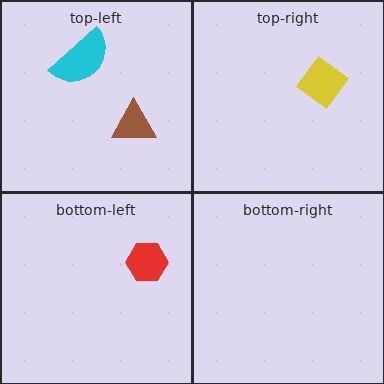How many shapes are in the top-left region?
2.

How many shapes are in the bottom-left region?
1.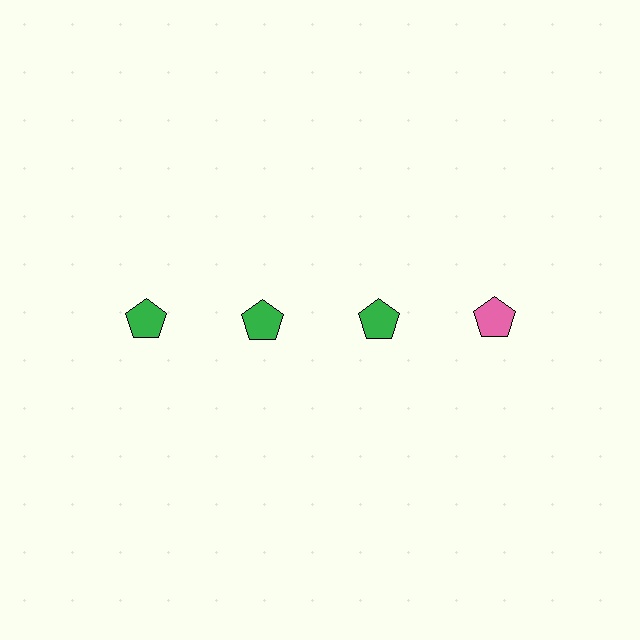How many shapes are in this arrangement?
There are 4 shapes arranged in a grid pattern.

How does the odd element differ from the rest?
It has a different color: pink instead of green.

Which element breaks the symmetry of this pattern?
The pink pentagon in the top row, second from right column breaks the symmetry. All other shapes are green pentagons.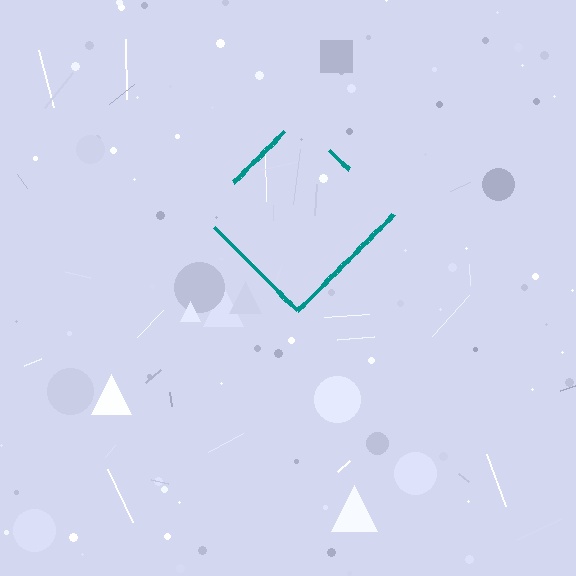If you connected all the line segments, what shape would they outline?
They would outline a diamond.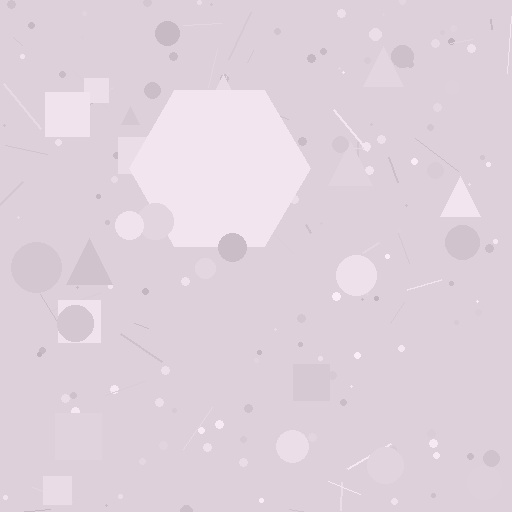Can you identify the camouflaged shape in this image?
The camouflaged shape is a hexagon.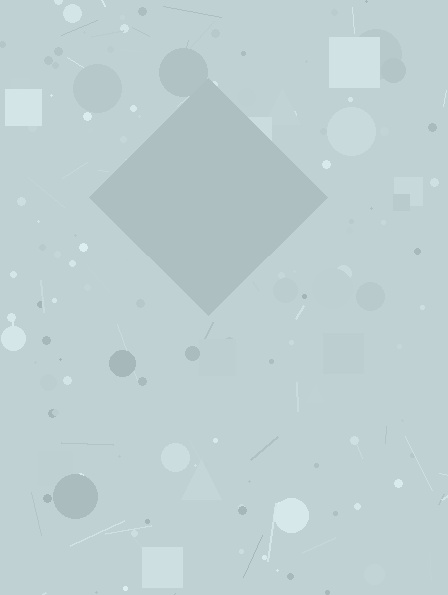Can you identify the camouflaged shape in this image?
The camouflaged shape is a diamond.